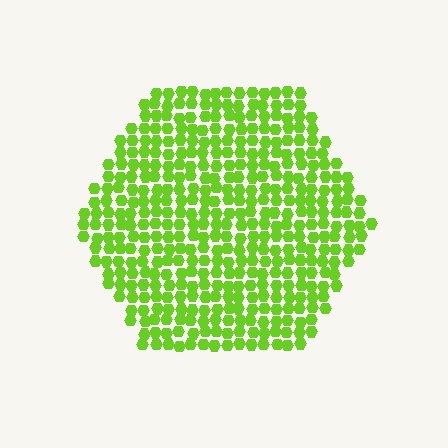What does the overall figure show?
The overall figure shows a hexagon.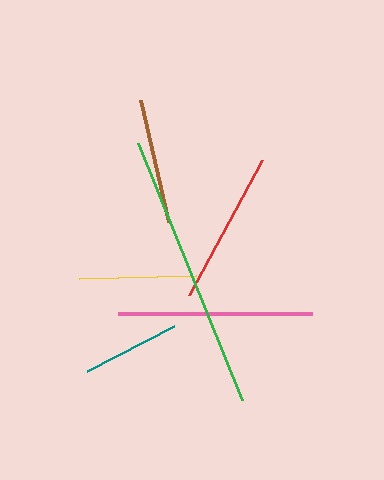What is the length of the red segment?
The red segment is approximately 153 pixels long.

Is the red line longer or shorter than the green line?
The green line is longer than the red line.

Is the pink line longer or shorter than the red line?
The pink line is longer than the red line.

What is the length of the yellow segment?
The yellow segment is approximately 116 pixels long.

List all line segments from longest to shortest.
From longest to shortest: green, pink, red, brown, yellow, teal.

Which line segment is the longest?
The green line is the longest at approximately 278 pixels.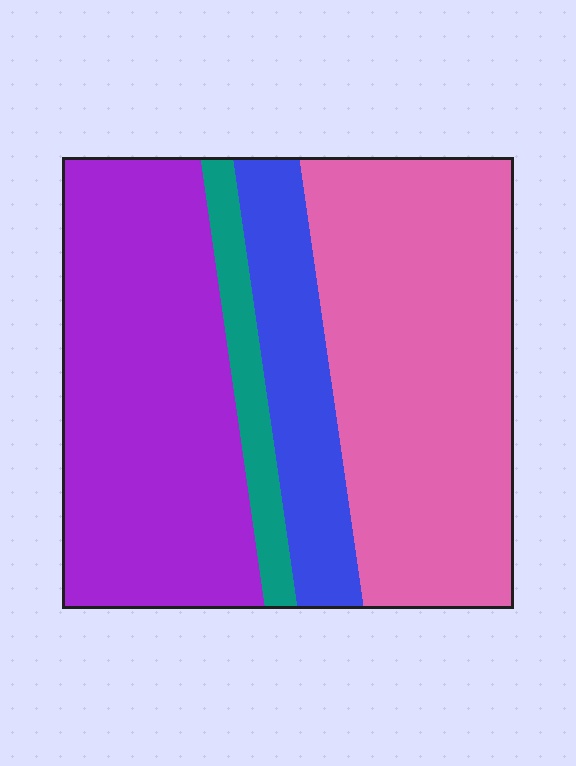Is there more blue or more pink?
Pink.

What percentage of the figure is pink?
Pink covers 40% of the figure.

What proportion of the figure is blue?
Blue covers roughly 15% of the figure.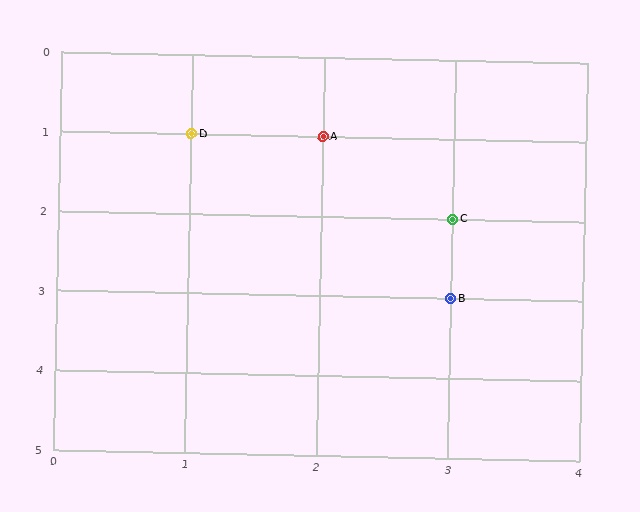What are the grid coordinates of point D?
Point D is at grid coordinates (1, 1).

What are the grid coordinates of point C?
Point C is at grid coordinates (3, 2).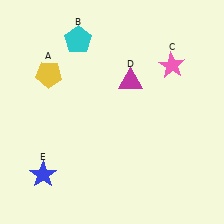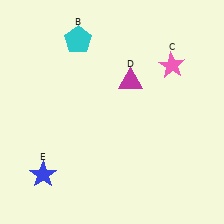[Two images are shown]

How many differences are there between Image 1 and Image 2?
There is 1 difference between the two images.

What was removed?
The yellow pentagon (A) was removed in Image 2.